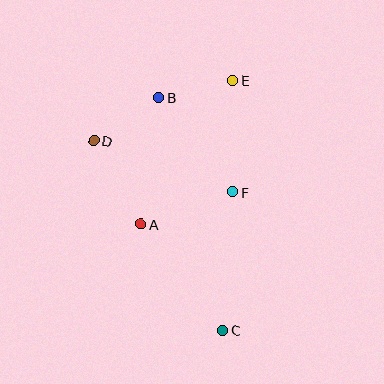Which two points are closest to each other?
Points B and E are closest to each other.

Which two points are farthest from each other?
Points C and E are farthest from each other.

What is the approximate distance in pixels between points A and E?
The distance between A and E is approximately 171 pixels.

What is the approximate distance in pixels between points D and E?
The distance between D and E is approximately 151 pixels.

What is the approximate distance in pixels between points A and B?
The distance between A and B is approximately 128 pixels.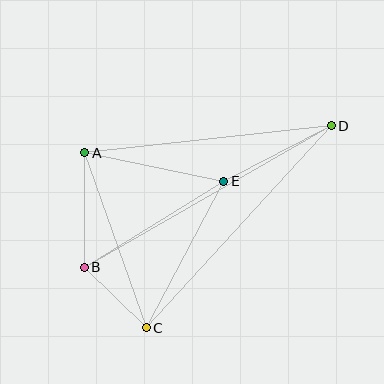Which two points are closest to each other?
Points B and C are closest to each other.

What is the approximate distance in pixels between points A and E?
The distance between A and E is approximately 142 pixels.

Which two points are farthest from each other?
Points B and D are farthest from each other.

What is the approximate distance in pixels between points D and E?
The distance between D and E is approximately 121 pixels.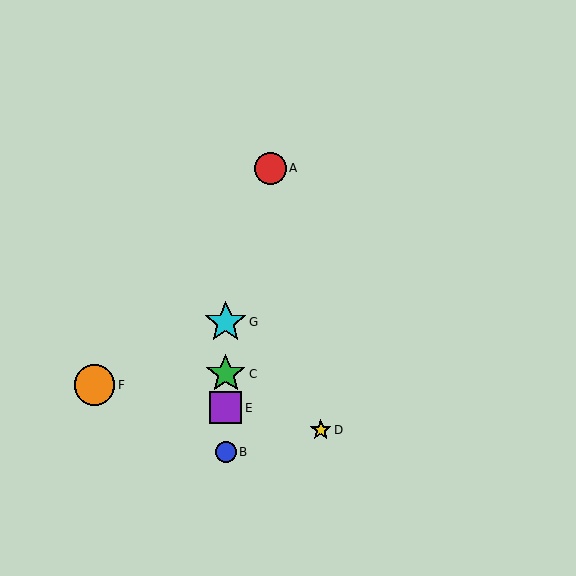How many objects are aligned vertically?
4 objects (B, C, E, G) are aligned vertically.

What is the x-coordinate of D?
Object D is at x≈321.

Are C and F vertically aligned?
No, C is at x≈226 and F is at x≈94.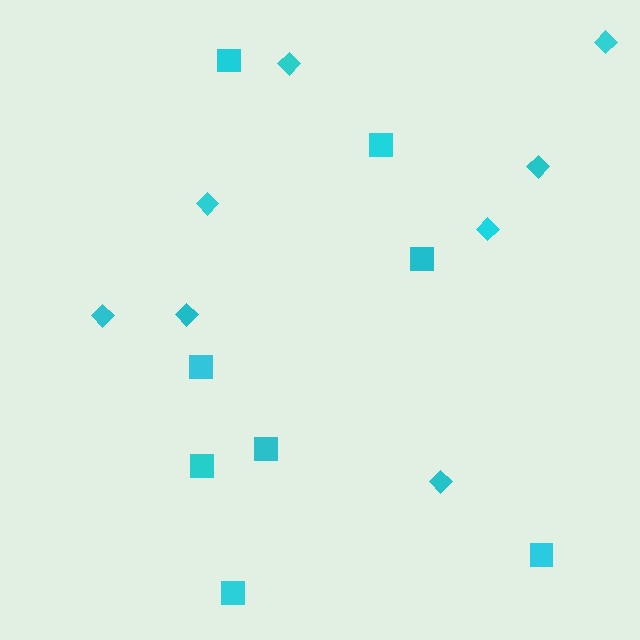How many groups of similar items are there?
There are 2 groups: one group of squares (8) and one group of diamonds (8).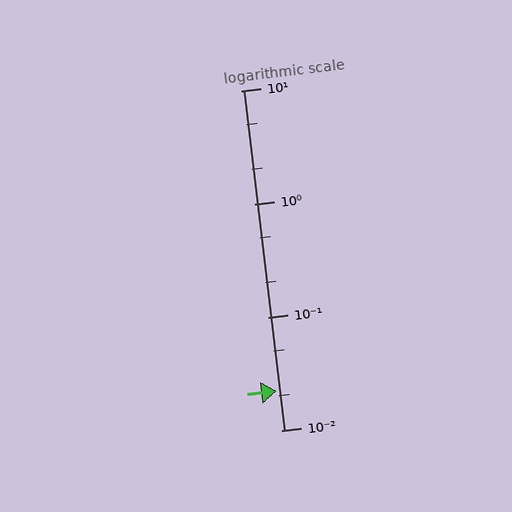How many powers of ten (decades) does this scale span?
The scale spans 3 decades, from 0.01 to 10.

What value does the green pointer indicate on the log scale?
The pointer indicates approximately 0.022.